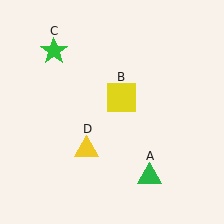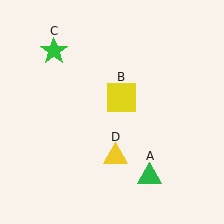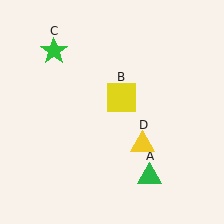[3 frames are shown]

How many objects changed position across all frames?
1 object changed position: yellow triangle (object D).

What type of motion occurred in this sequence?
The yellow triangle (object D) rotated counterclockwise around the center of the scene.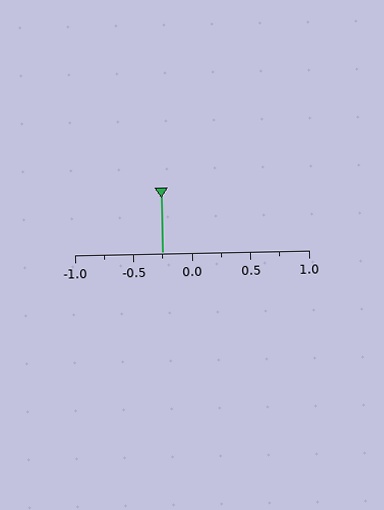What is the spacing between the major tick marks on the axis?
The major ticks are spaced 0.5 apart.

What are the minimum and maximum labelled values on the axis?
The axis runs from -1.0 to 1.0.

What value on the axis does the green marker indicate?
The marker indicates approximately -0.25.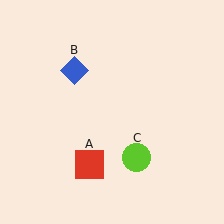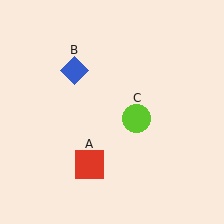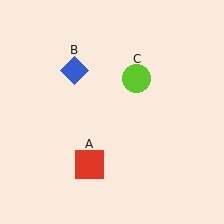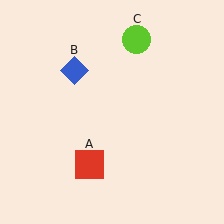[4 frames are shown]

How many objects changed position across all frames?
1 object changed position: lime circle (object C).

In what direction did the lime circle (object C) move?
The lime circle (object C) moved up.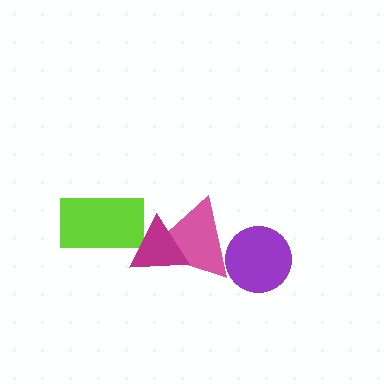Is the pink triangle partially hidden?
Yes, it is partially covered by another shape.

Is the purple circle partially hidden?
No, no other shape covers it.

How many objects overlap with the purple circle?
1 object overlaps with the purple circle.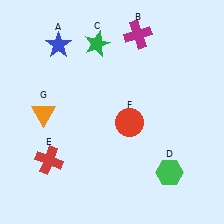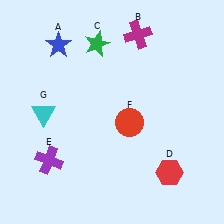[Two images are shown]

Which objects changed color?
D changed from green to red. E changed from red to purple. G changed from orange to cyan.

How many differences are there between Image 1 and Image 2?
There are 3 differences between the two images.